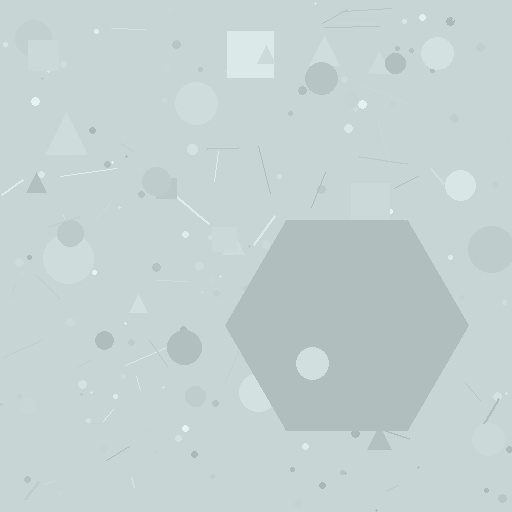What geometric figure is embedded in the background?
A hexagon is embedded in the background.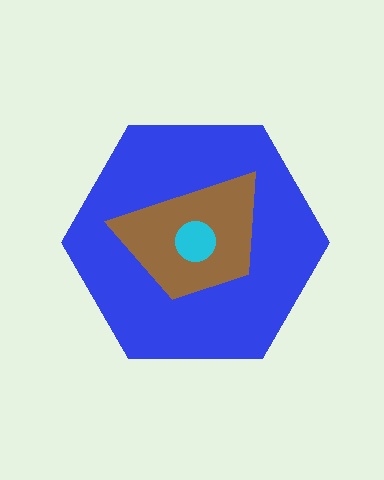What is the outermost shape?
The blue hexagon.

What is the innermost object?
The cyan circle.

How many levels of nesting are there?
3.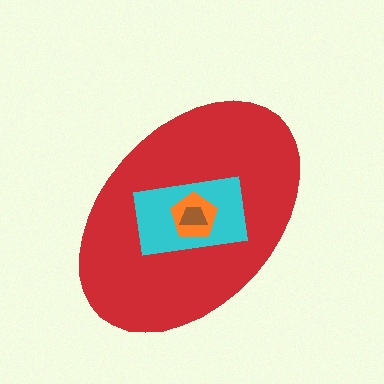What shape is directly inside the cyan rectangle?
The orange pentagon.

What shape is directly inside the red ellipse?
The cyan rectangle.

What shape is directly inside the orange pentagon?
The brown trapezoid.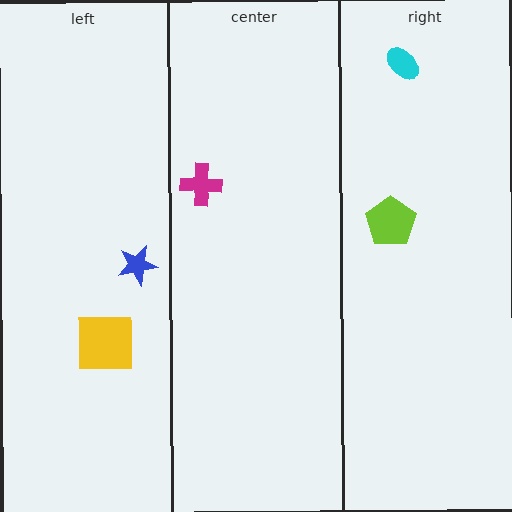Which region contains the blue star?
The left region.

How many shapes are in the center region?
1.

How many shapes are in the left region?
2.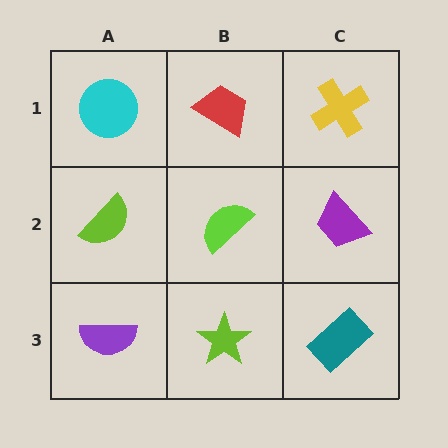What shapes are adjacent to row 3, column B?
A lime semicircle (row 2, column B), a purple semicircle (row 3, column A), a teal rectangle (row 3, column C).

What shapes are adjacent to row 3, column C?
A purple trapezoid (row 2, column C), a lime star (row 3, column B).